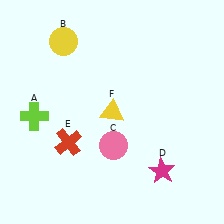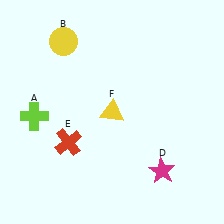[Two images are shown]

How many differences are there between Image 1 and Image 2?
There is 1 difference between the two images.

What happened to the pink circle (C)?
The pink circle (C) was removed in Image 2. It was in the bottom-right area of Image 1.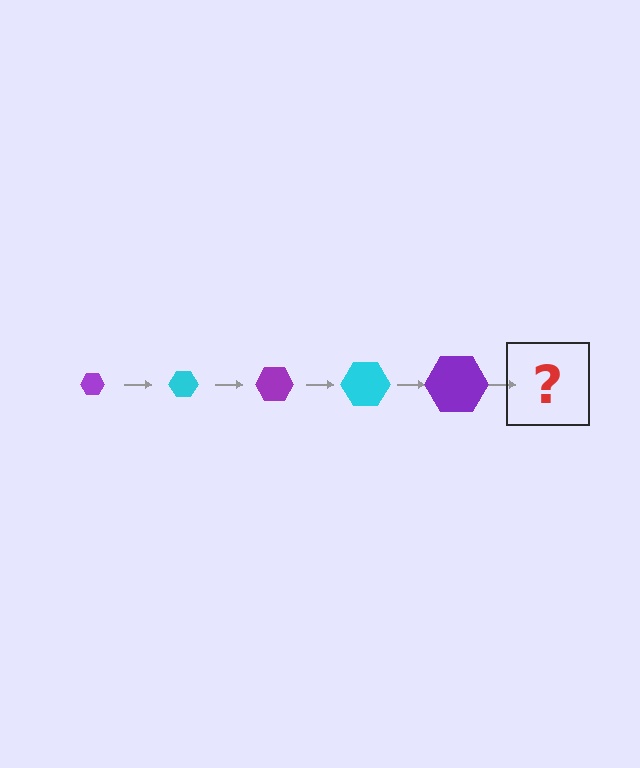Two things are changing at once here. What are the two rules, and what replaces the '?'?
The two rules are that the hexagon grows larger each step and the color cycles through purple and cyan. The '?' should be a cyan hexagon, larger than the previous one.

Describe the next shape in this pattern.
It should be a cyan hexagon, larger than the previous one.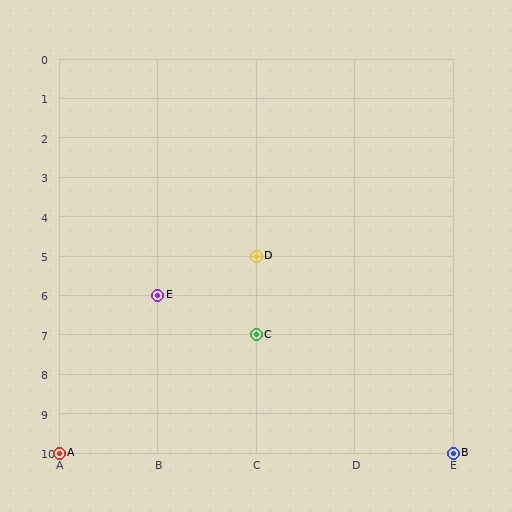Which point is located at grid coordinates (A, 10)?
Point A is at (A, 10).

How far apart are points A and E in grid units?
Points A and E are 1 column and 4 rows apart (about 4.1 grid units diagonally).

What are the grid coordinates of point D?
Point D is at grid coordinates (C, 5).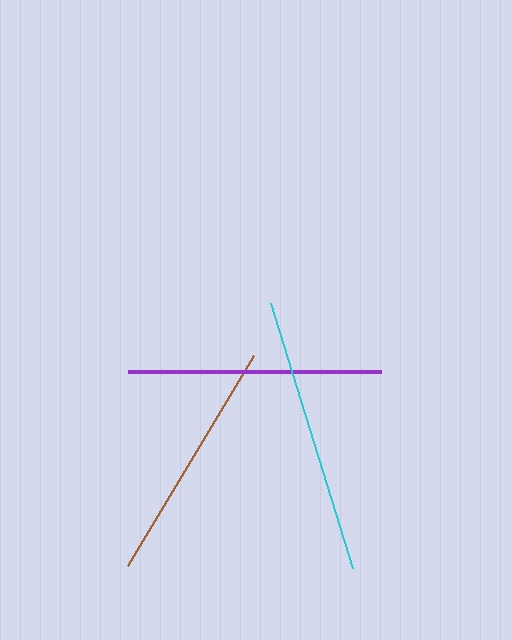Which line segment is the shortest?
The brown line is the shortest at approximately 245 pixels.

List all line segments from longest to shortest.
From longest to shortest: cyan, purple, brown.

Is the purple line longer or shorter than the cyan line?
The cyan line is longer than the purple line.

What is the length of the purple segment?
The purple segment is approximately 254 pixels long.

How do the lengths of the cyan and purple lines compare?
The cyan and purple lines are approximately the same length.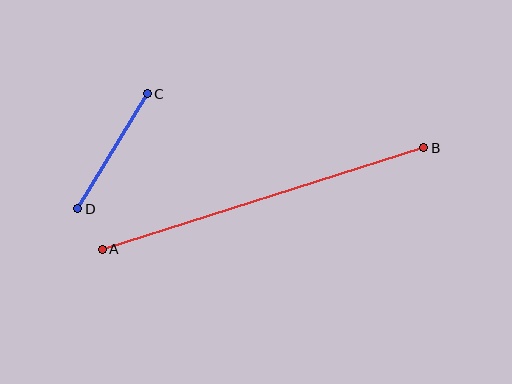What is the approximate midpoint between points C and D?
The midpoint is at approximately (113, 151) pixels.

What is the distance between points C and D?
The distance is approximately 134 pixels.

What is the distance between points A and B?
The distance is approximately 337 pixels.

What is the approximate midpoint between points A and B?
The midpoint is at approximately (263, 199) pixels.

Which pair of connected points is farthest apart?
Points A and B are farthest apart.